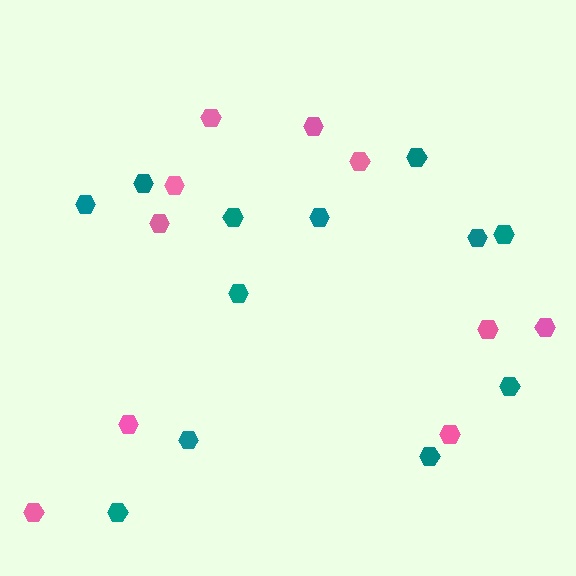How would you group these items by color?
There are 2 groups: one group of teal hexagons (12) and one group of pink hexagons (10).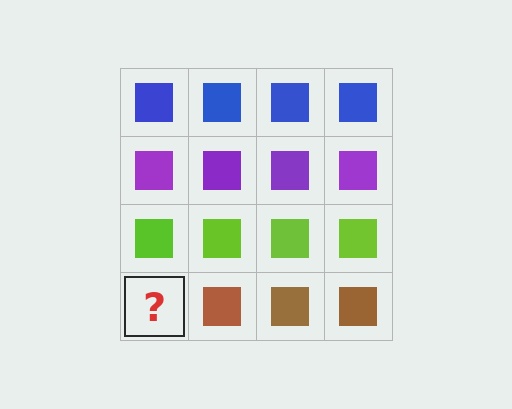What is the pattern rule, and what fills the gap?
The rule is that each row has a consistent color. The gap should be filled with a brown square.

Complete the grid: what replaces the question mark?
The question mark should be replaced with a brown square.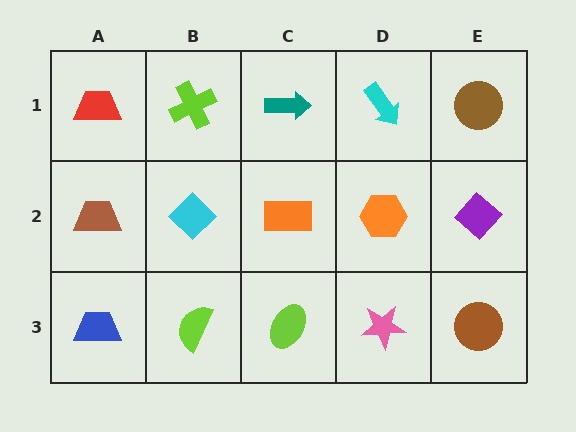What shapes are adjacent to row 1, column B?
A cyan diamond (row 2, column B), a red trapezoid (row 1, column A), a teal arrow (row 1, column C).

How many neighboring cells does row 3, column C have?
3.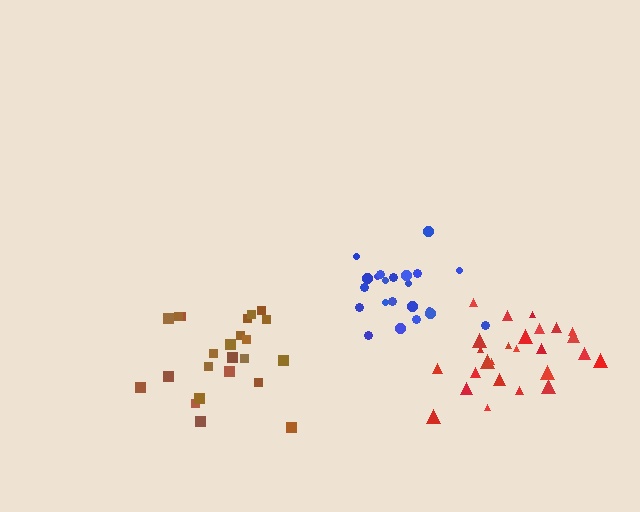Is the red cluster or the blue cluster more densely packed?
Red.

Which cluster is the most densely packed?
Red.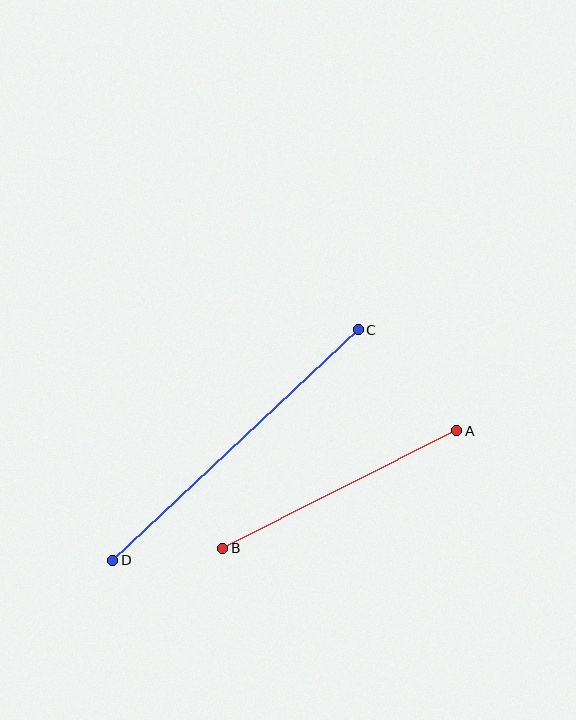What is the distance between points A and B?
The distance is approximately 262 pixels.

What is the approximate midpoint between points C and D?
The midpoint is at approximately (235, 445) pixels.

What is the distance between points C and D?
The distance is approximately 337 pixels.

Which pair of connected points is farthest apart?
Points C and D are farthest apart.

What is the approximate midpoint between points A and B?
The midpoint is at approximately (340, 490) pixels.